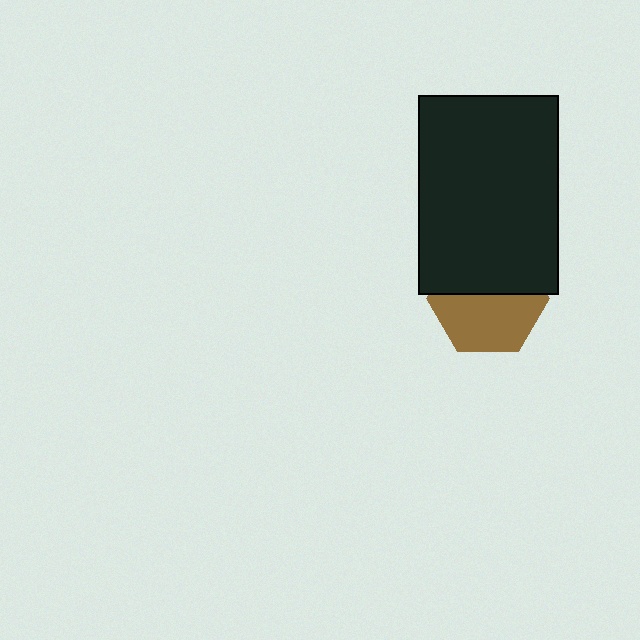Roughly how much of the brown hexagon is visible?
About half of it is visible (roughly 54%).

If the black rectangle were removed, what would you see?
You would see the complete brown hexagon.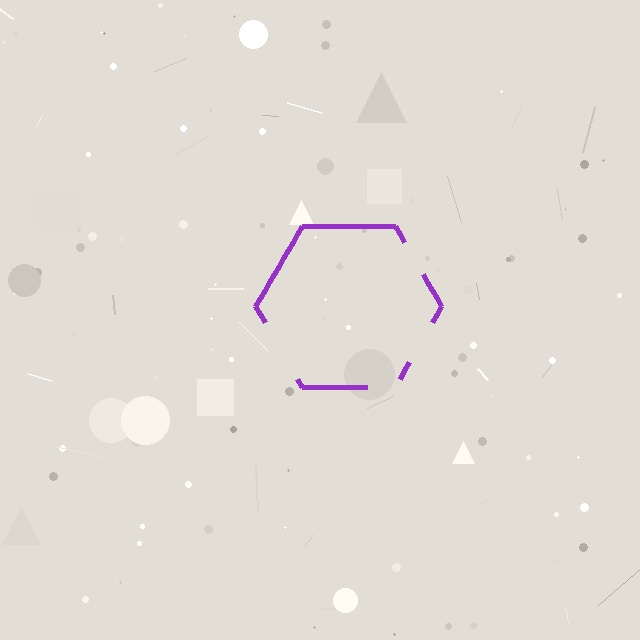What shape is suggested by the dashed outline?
The dashed outline suggests a hexagon.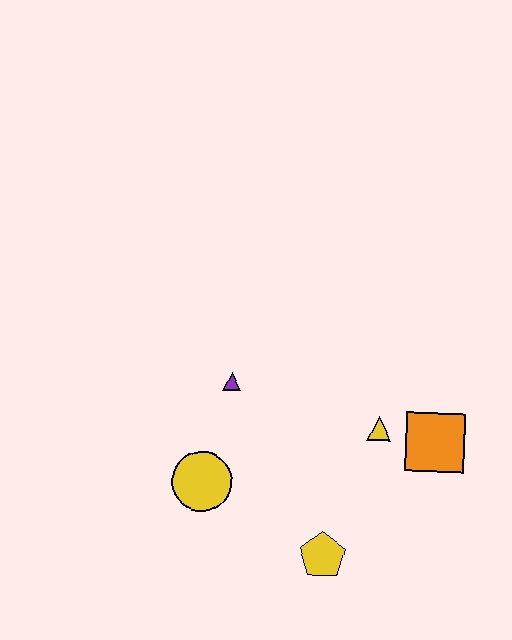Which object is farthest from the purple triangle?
The orange square is farthest from the purple triangle.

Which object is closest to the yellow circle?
The purple triangle is closest to the yellow circle.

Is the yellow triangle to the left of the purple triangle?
No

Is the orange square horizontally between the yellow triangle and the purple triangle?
No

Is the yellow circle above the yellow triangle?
No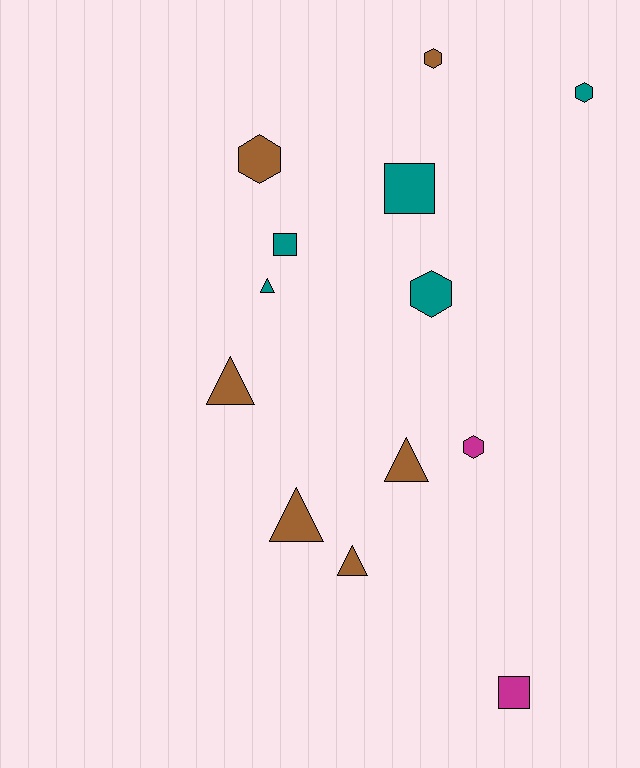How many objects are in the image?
There are 13 objects.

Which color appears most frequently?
Brown, with 6 objects.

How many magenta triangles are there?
There are no magenta triangles.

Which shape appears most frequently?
Hexagon, with 5 objects.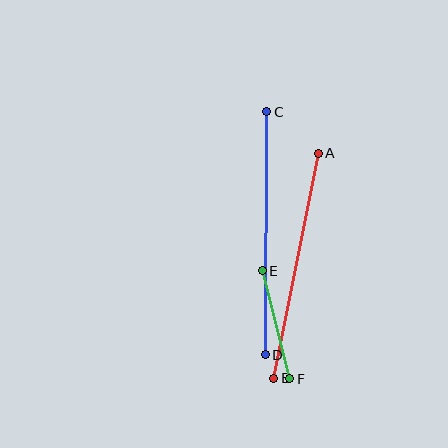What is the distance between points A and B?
The distance is approximately 229 pixels.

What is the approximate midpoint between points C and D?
The midpoint is at approximately (266, 233) pixels.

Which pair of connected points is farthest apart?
Points C and D are farthest apart.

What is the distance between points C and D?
The distance is approximately 243 pixels.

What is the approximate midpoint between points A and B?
The midpoint is at approximately (296, 266) pixels.